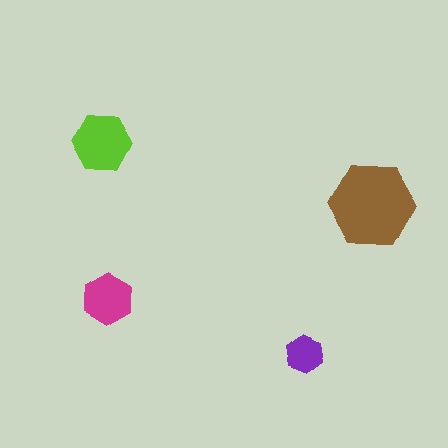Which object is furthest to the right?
The brown hexagon is rightmost.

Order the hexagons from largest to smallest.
the brown one, the lime one, the magenta one, the purple one.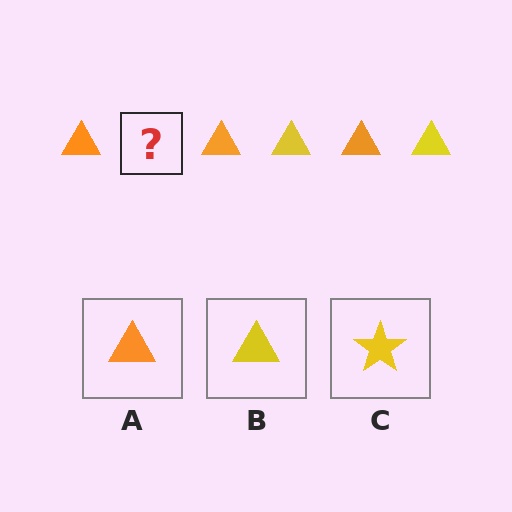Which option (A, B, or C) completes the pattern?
B.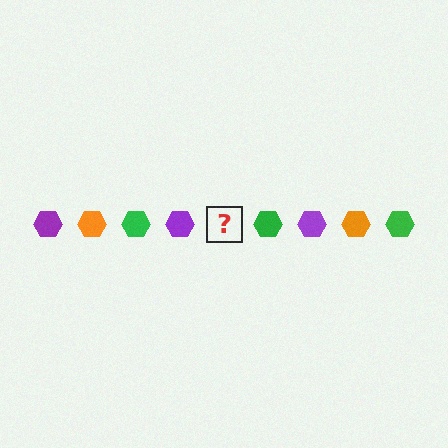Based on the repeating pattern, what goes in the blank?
The blank should be an orange hexagon.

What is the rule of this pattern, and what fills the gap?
The rule is that the pattern cycles through purple, orange, green hexagons. The gap should be filled with an orange hexagon.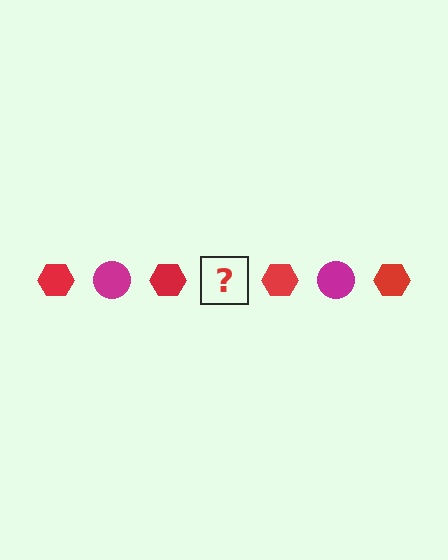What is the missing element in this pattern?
The missing element is a magenta circle.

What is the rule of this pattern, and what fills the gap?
The rule is that the pattern alternates between red hexagon and magenta circle. The gap should be filled with a magenta circle.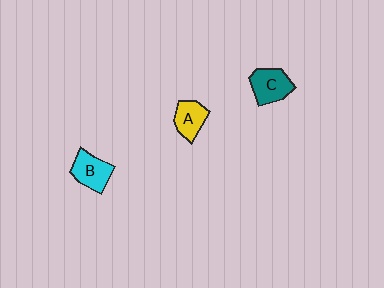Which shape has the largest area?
Shape C (teal).